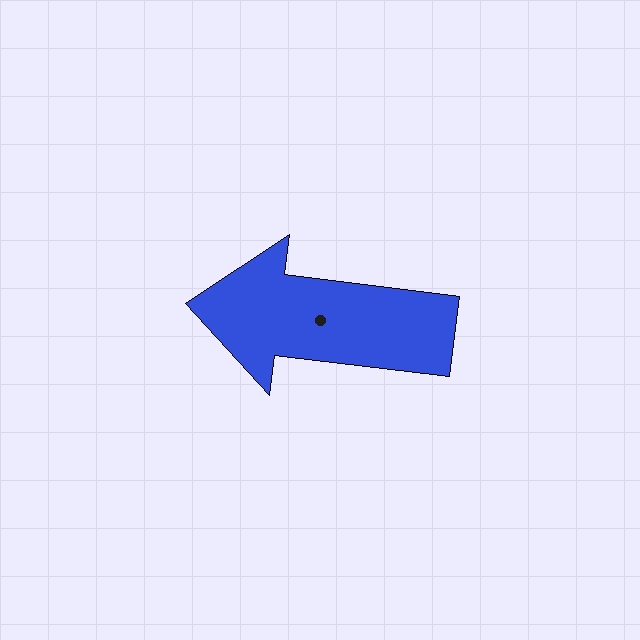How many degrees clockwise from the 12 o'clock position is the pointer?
Approximately 277 degrees.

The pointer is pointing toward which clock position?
Roughly 9 o'clock.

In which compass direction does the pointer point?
West.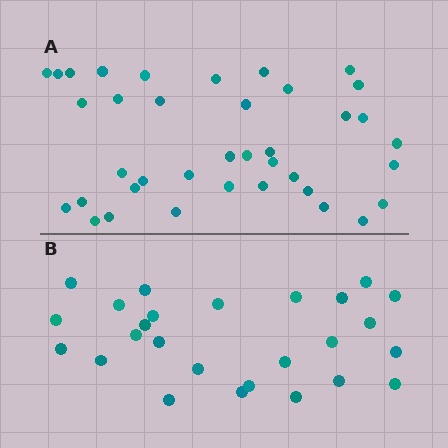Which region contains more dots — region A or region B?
Region A (the top region) has more dots.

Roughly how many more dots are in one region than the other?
Region A has roughly 12 or so more dots than region B.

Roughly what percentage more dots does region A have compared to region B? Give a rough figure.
About 45% more.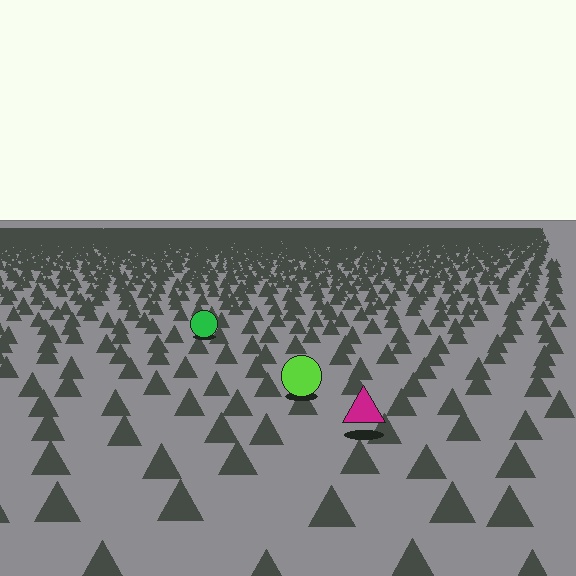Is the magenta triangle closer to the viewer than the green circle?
Yes. The magenta triangle is closer — you can tell from the texture gradient: the ground texture is coarser near it.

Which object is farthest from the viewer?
The green circle is farthest from the viewer. It appears smaller and the ground texture around it is denser.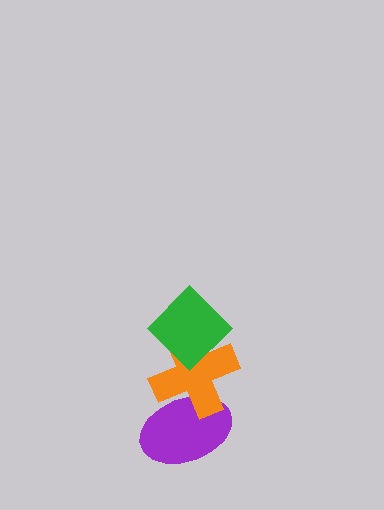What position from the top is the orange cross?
The orange cross is 2nd from the top.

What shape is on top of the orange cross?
The green diamond is on top of the orange cross.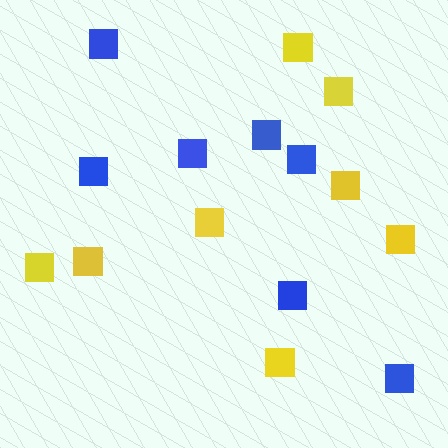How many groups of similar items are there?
There are 2 groups: one group of yellow squares (8) and one group of blue squares (7).